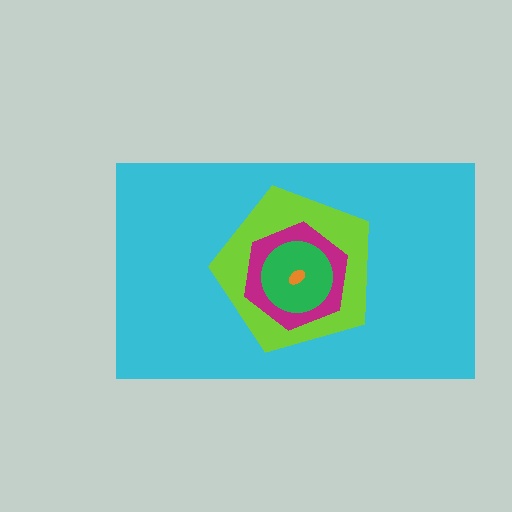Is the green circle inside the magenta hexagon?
Yes.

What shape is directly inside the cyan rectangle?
The lime pentagon.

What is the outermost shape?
The cyan rectangle.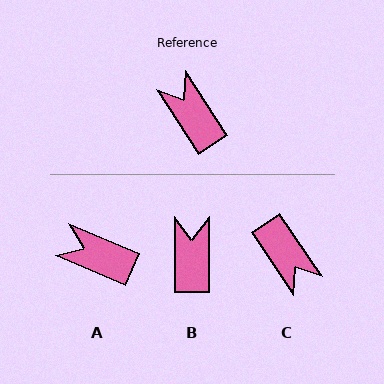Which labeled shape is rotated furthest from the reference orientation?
C, about 179 degrees away.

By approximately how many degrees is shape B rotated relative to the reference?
Approximately 32 degrees clockwise.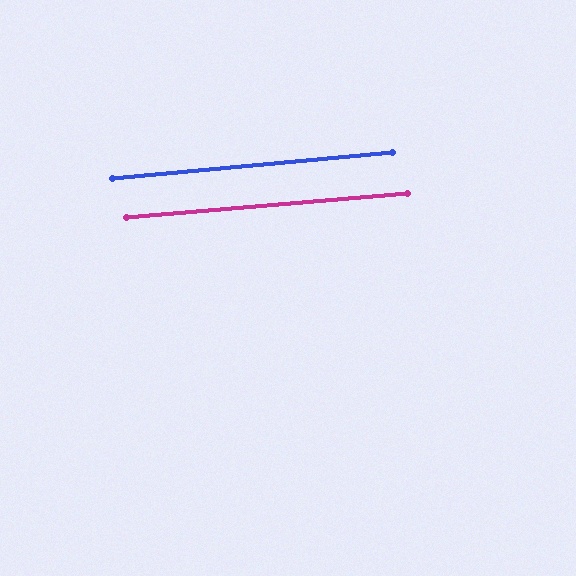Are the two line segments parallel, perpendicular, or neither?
Parallel — their directions differ by only 0.4°.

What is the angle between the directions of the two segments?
Approximately 0 degrees.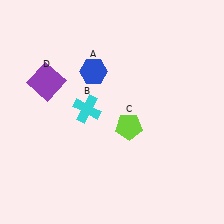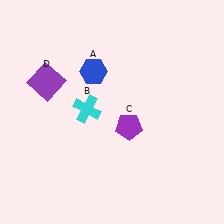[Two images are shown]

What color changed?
The pentagon (C) changed from lime in Image 1 to purple in Image 2.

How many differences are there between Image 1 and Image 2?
There is 1 difference between the two images.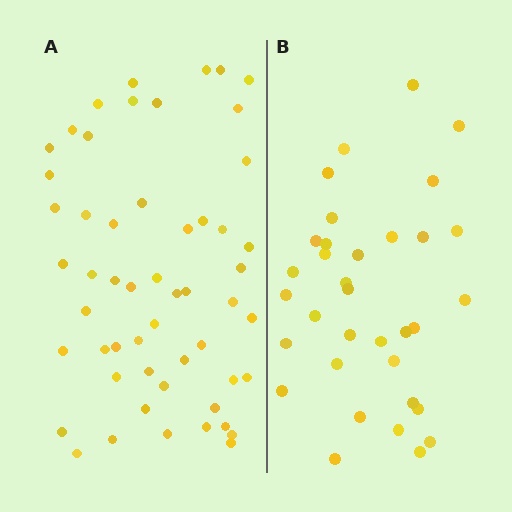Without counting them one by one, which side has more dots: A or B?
Region A (the left region) has more dots.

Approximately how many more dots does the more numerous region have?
Region A has approximately 20 more dots than region B.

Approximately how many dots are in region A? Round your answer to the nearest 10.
About 50 dots. (The exact count is 54, which rounds to 50.)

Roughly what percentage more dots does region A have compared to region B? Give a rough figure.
About 60% more.